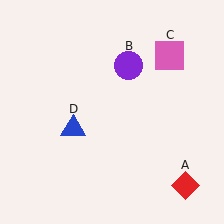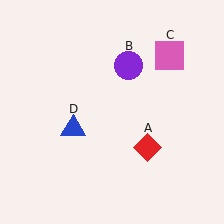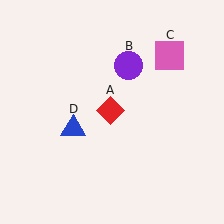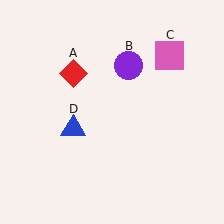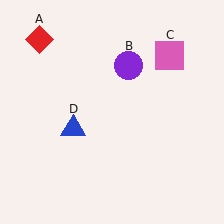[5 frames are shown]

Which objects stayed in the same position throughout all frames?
Purple circle (object B) and pink square (object C) and blue triangle (object D) remained stationary.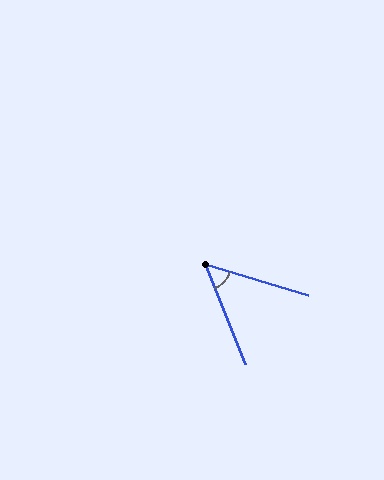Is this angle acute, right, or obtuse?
It is acute.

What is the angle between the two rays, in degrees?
Approximately 52 degrees.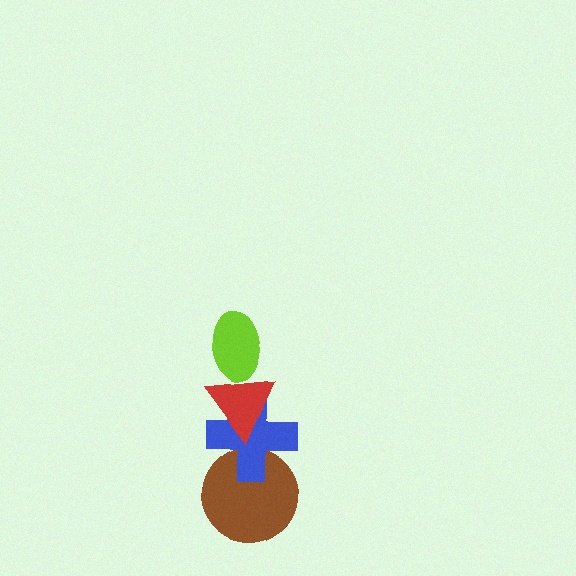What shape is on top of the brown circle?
The blue cross is on top of the brown circle.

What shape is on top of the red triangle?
The lime ellipse is on top of the red triangle.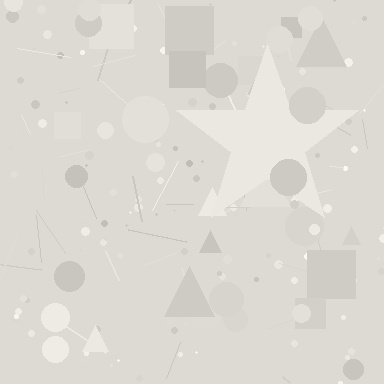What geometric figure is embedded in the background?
A star is embedded in the background.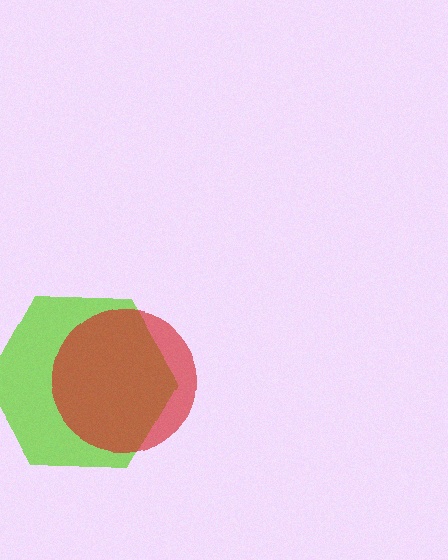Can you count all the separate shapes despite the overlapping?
Yes, there are 2 separate shapes.